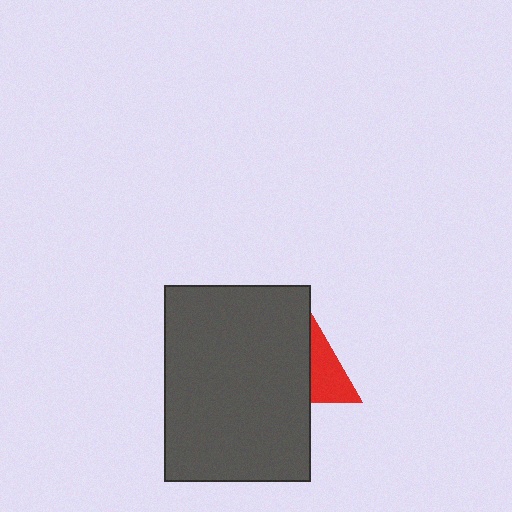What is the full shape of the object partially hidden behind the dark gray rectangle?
The partially hidden object is a red triangle.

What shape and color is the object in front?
The object in front is a dark gray rectangle.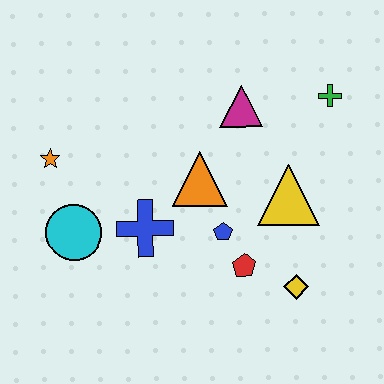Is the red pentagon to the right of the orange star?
Yes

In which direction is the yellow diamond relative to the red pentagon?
The yellow diamond is to the right of the red pentagon.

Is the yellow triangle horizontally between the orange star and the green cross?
Yes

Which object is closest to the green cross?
The magenta triangle is closest to the green cross.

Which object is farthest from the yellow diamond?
The orange star is farthest from the yellow diamond.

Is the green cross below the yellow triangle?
No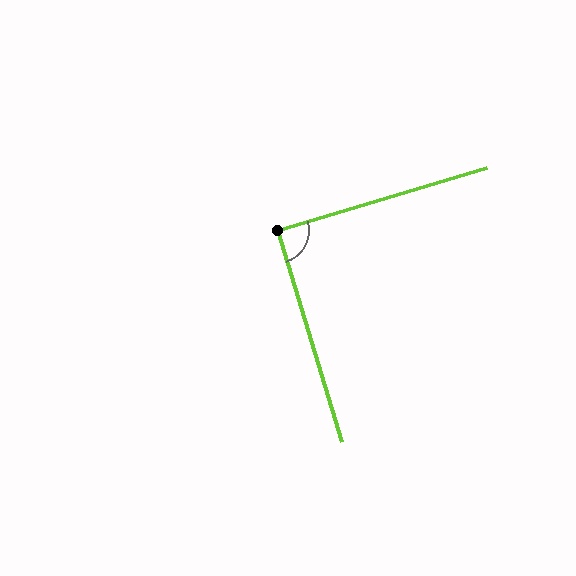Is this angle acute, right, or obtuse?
It is approximately a right angle.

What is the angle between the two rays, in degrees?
Approximately 90 degrees.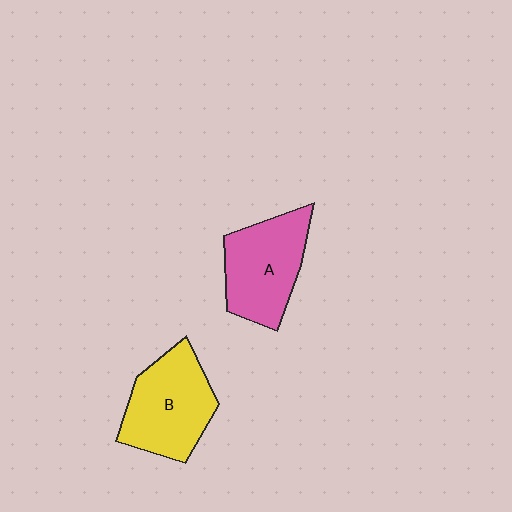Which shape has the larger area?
Shape B (yellow).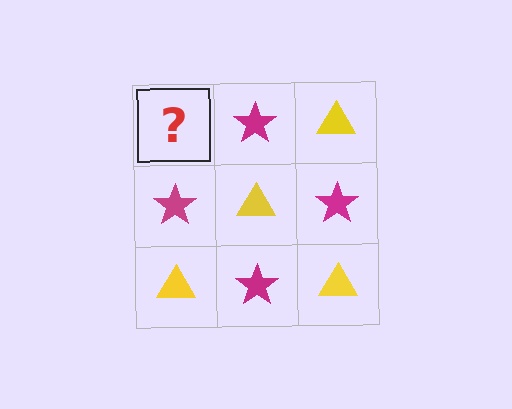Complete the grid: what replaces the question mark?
The question mark should be replaced with a yellow triangle.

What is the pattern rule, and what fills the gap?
The rule is that it alternates yellow triangle and magenta star in a checkerboard pattern. The gap should be filled with a yellow triangle.